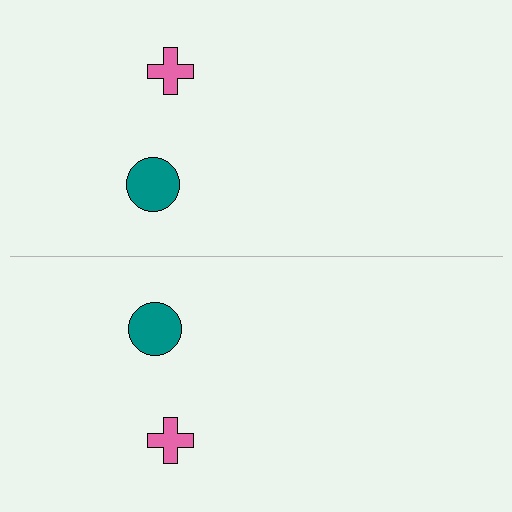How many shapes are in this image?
There are 4 shapes in this image.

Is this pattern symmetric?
Yes, this pattern has bilateral (reflection) symmetry.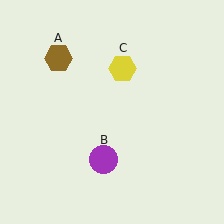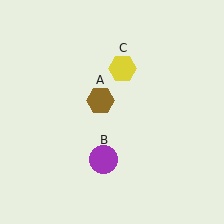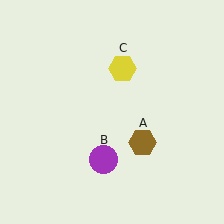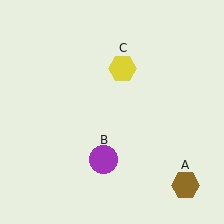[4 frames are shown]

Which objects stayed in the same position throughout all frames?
Purple circle (object B) and yellow hexagon (object C) remained stationary.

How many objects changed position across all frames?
1 object changed position: brown hexagon (object A).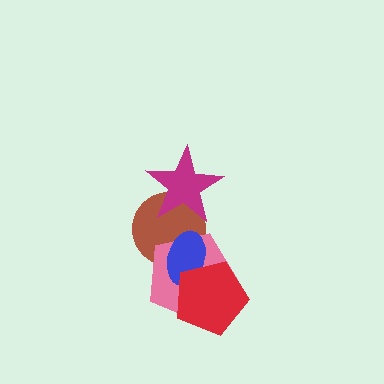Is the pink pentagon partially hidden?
Yes, it is partially covered by another shape.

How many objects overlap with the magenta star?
1 object overlaps with the magenta star.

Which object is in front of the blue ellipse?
The red pentagon is in front of the blue ellipse.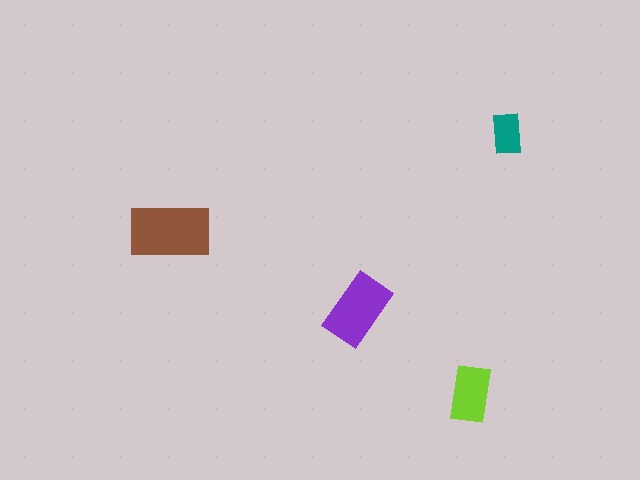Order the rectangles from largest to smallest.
the brown one, the purple one, the lime one, the teal one.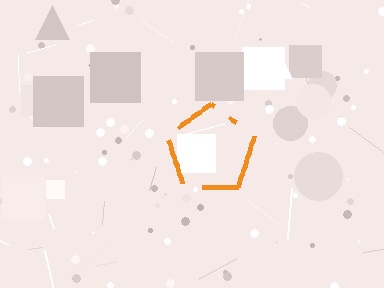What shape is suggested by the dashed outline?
The dashed outline suggests a pentagon.